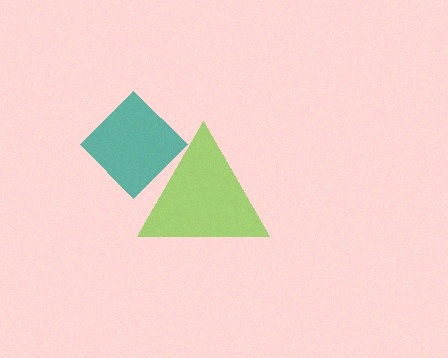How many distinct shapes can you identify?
There are 2 distinct shapes: a lime triangle, a teal diamond.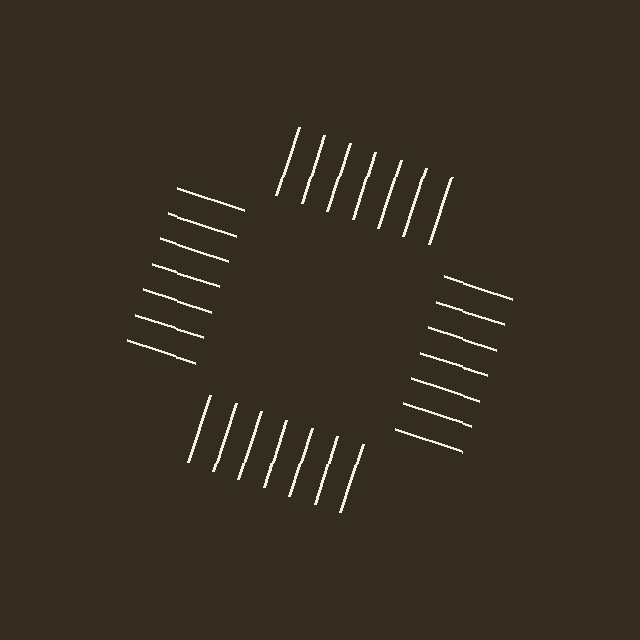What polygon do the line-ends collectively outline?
An illusory square — the line segments terminate on its edges but no continuous stroke is drawn.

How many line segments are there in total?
28 — 7 along each of the 4 edges.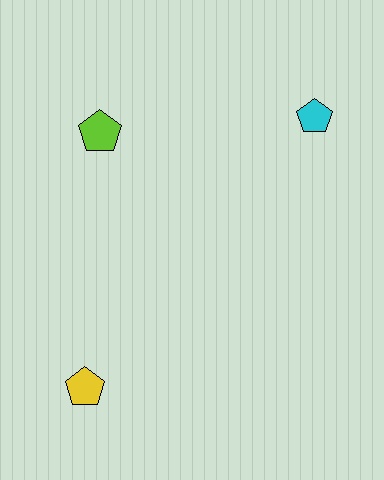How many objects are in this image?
There are 3 objects.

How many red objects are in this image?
There are no red objects.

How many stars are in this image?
There are no stars.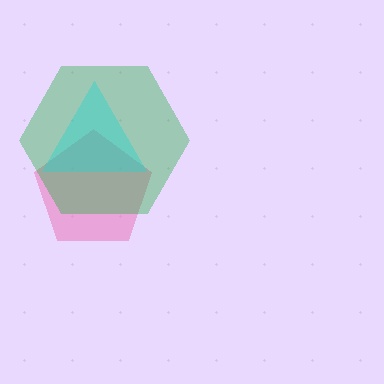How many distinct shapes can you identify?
There are 3 distinct shapes: a pink pentagon, a green hexagon, a cyan triangle.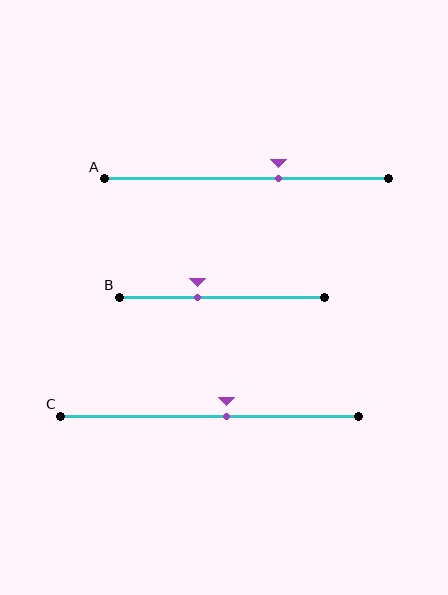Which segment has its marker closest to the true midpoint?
Segment C has its marker closest to the true midpoint.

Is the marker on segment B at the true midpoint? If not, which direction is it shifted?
No, the marker on segment B is shifted to the left by about 12% of the segment length.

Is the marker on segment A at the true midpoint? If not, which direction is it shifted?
No, the marker on segment A is shifted to the right by about 11% of the segment length.